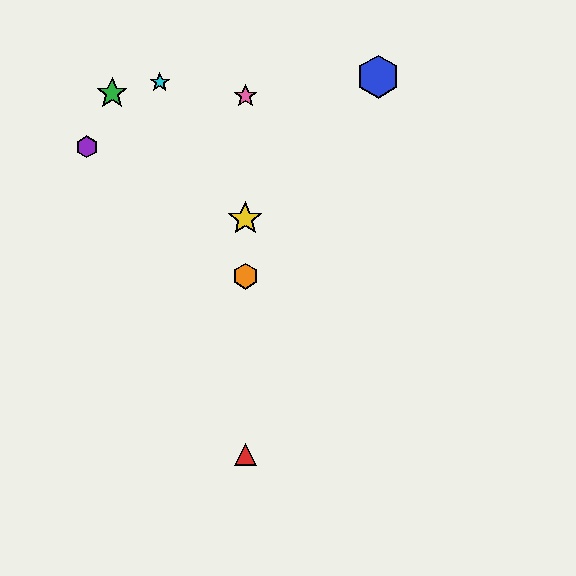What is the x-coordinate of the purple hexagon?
The purple hexagon is at x≈87.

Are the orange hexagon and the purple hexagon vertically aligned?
No, the orange hexagon is at x≈245 and the purple hexagon is at x≈87.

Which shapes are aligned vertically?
The red triangle, the yellow star, the orange hexagon, the pink star are aligned vertically.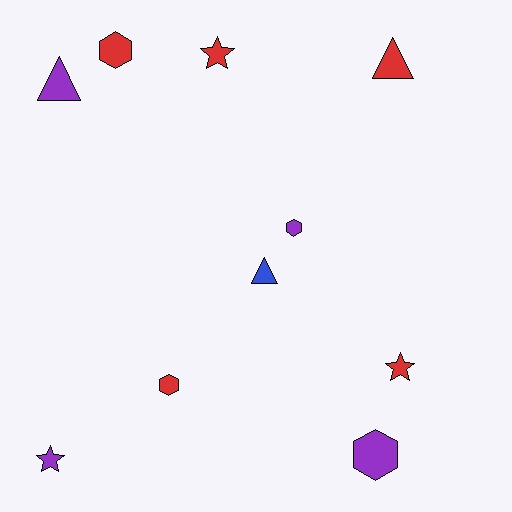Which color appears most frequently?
Red, with 5 objects.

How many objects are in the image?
There are 10 objects.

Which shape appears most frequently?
Hexagon, with 4 objects.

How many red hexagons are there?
There are 2 red hexagons.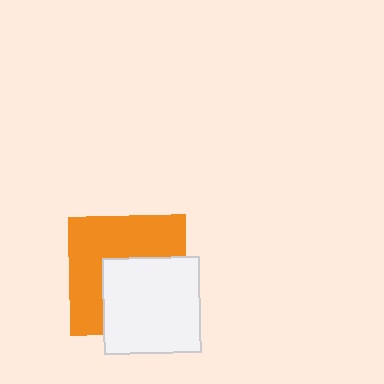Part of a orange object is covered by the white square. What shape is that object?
It is a square.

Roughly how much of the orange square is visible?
About half of it is visible (roughly 53%).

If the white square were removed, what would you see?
You would see the complete orange square.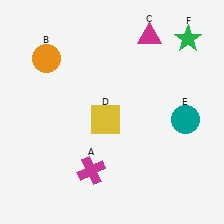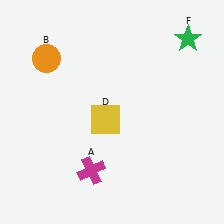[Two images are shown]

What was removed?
The teal circle (E), the magenta triangle (C) were removed in Image 2.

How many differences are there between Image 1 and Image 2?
There are 2 differences between the two images.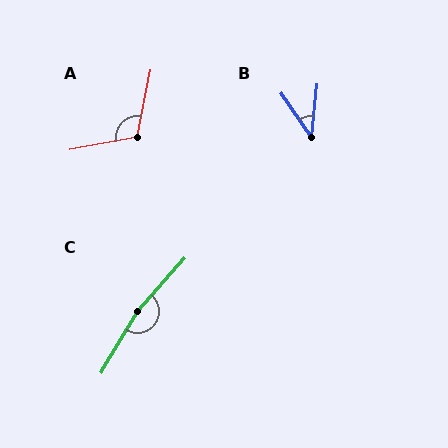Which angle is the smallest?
B, at approximately 40 degrees.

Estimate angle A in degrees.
Approximately 112 degrees.